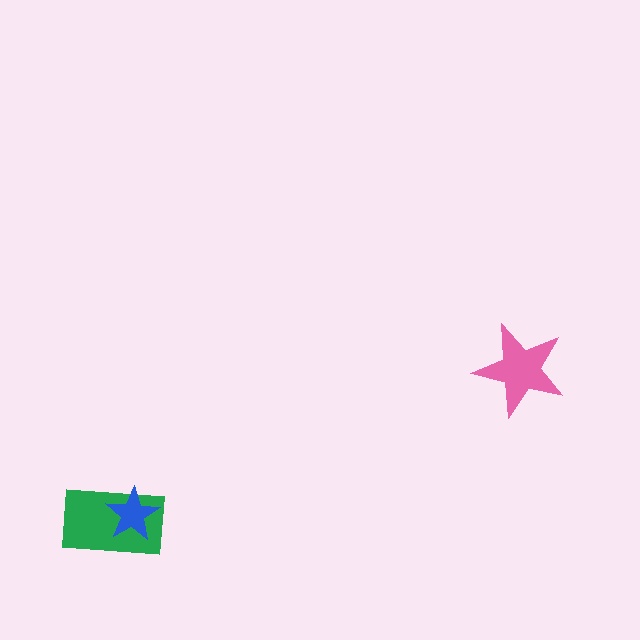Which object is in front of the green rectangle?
The blue star is in front of the green rectangle.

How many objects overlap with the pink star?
0 objects overlap with the pink star.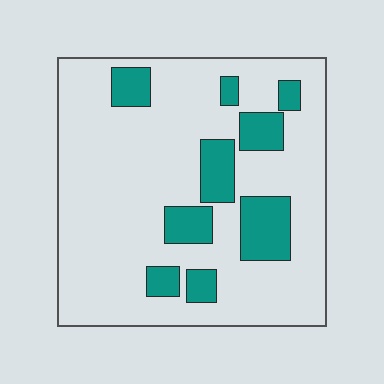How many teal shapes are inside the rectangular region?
9.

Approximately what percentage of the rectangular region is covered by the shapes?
Approximately 20%.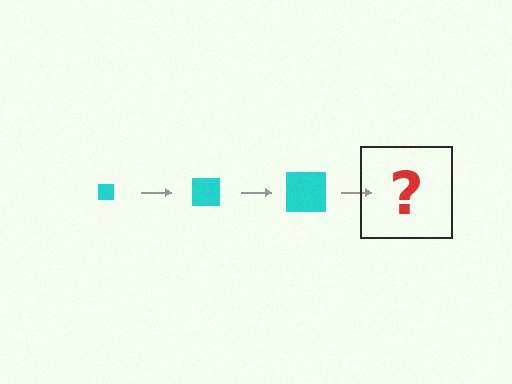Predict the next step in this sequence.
The next step is a cyan square, larger than the previous one.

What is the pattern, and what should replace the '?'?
The pattern is that the square gets progressively larger each step. The '?' should be a cyan square, larger than the previous one.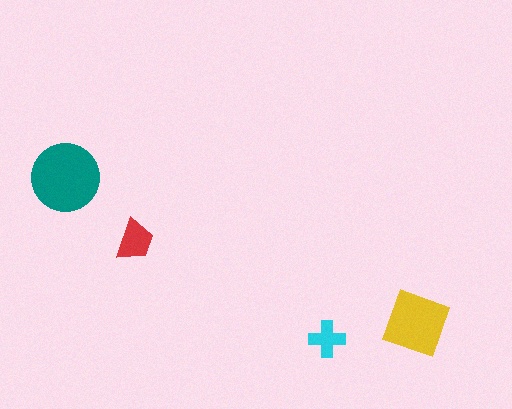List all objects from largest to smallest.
The teal circle, the yellow square, the red trapezoid, the cyan cross.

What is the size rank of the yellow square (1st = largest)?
2nd.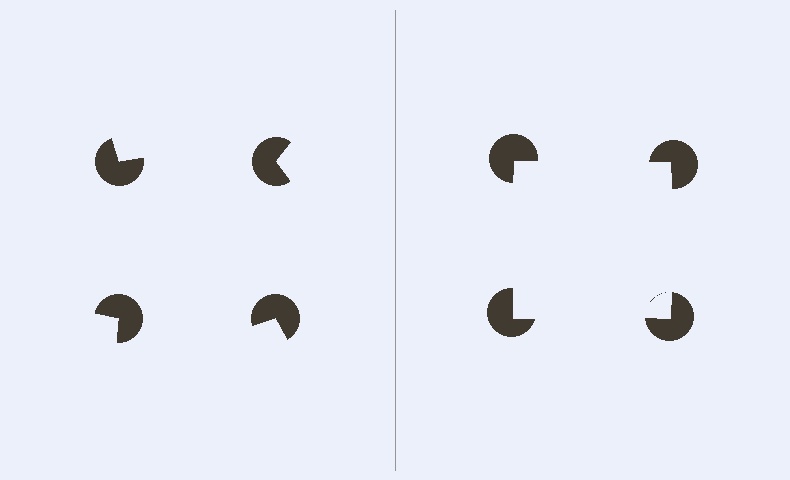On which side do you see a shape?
An illusory square appears on the right side. On the left side the wedge cuts are rotated, so no coherent shape forms.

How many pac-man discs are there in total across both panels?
8 — 4 on each side.